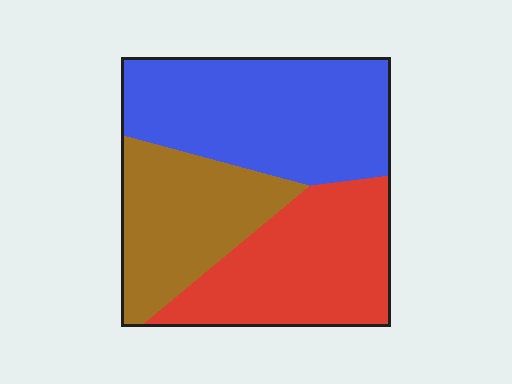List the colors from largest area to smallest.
From largest to smallest: blue, red, brown.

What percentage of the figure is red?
Red covers roughly 35% of the figure.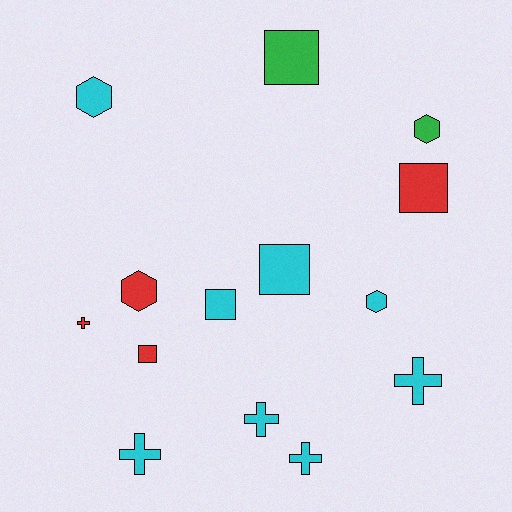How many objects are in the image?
There are 14 objects.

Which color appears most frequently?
Cyan, with 8 objects.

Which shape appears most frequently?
Square, with 5 objects.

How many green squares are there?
There is 1 green square.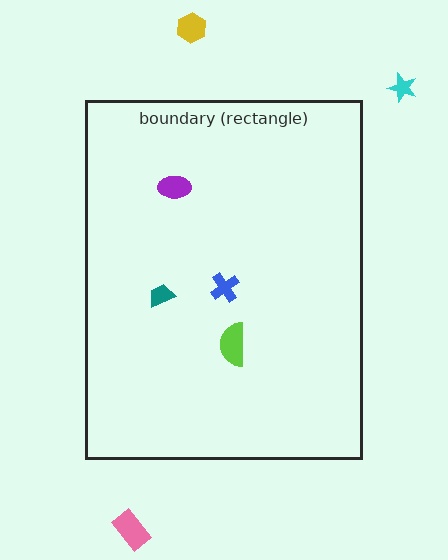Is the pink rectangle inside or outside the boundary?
Outside.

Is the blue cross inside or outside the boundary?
Inside.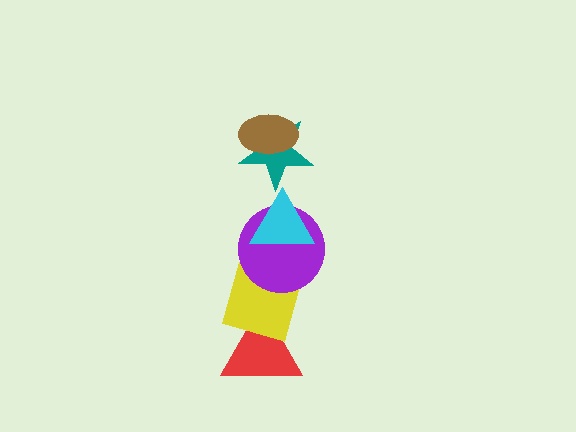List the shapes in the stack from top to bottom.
From top to bottom: the brown ellipse, the teal star, the cyan triangle, the purple circle, the yellow diamond, the red triangle.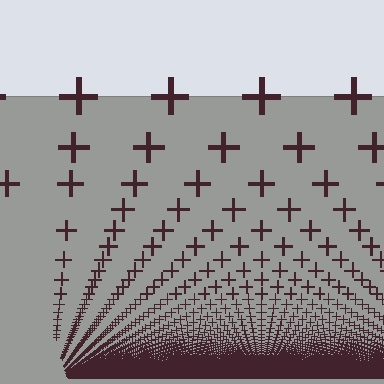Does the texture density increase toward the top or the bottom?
Density increases toward the bottom.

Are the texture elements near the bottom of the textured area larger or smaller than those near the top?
Smaller. The gradient is inverted — elements near the bottom are smaller and denser.